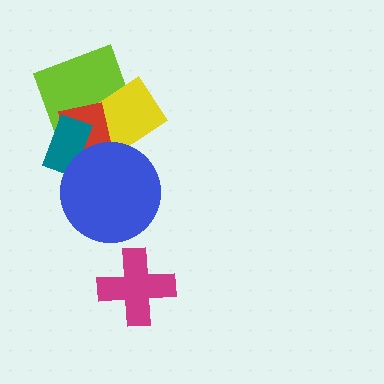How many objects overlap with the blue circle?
3 objects overlap with the blue circle.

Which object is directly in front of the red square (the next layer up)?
The teal rectangle is directly in front of the red square.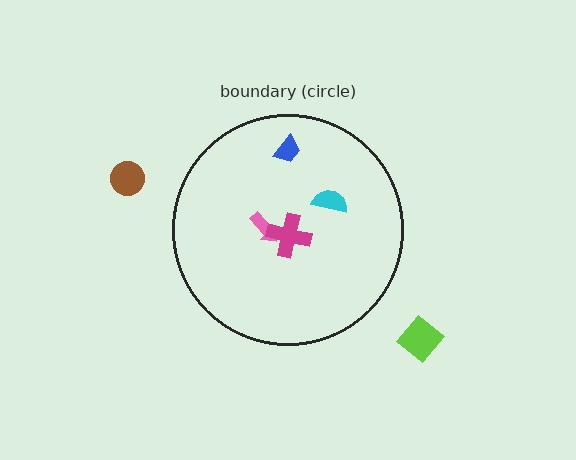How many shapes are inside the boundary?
4 inside, 2 outside.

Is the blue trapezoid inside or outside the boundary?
Inside.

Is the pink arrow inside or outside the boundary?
Inside.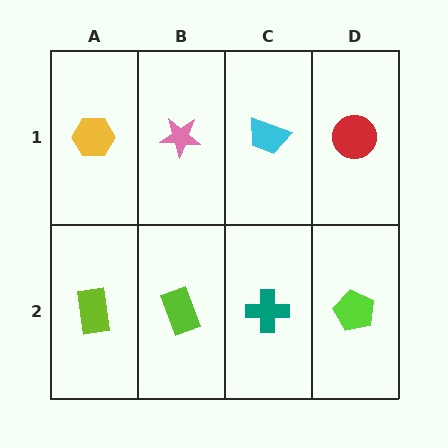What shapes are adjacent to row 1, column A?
A lime rectangle (row 2, column A), a pink star (row 1, column B).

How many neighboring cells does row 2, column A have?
2.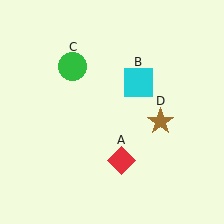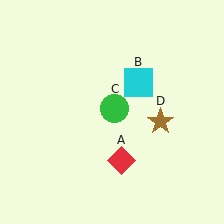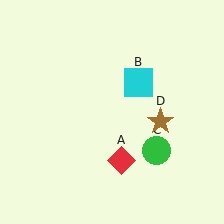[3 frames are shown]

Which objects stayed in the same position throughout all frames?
Red diamond (object A) and cyan square (object B) and brown star (object D) remained stationary.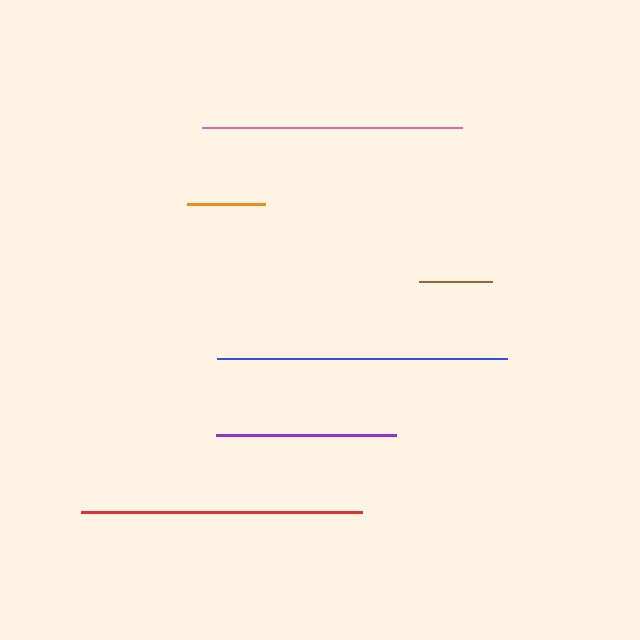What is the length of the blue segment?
The blue segment is approximately 290 pixels long.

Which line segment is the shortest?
The brown line is the shortest at approximately 73 pixels.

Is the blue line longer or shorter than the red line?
The blue line is longer than the red line.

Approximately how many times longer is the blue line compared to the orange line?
The blue line is approximately 3.7 times the length of the orange line.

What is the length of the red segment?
The red segment is approximately 281 pixels long.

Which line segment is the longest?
The blue line is the longest at approximately 290 pixels.